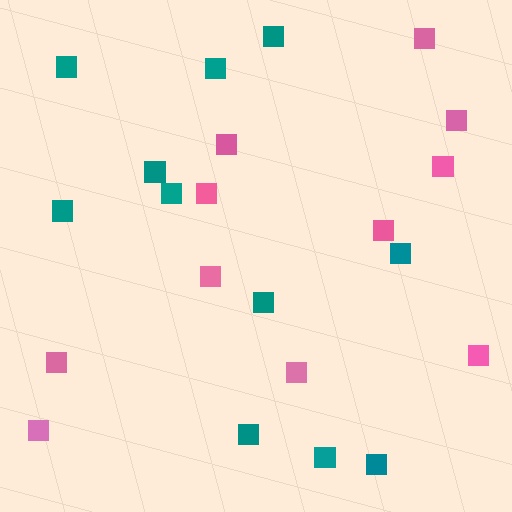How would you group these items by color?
There are 2 groups: one group of pink squares (11) and one group of teal squares (11).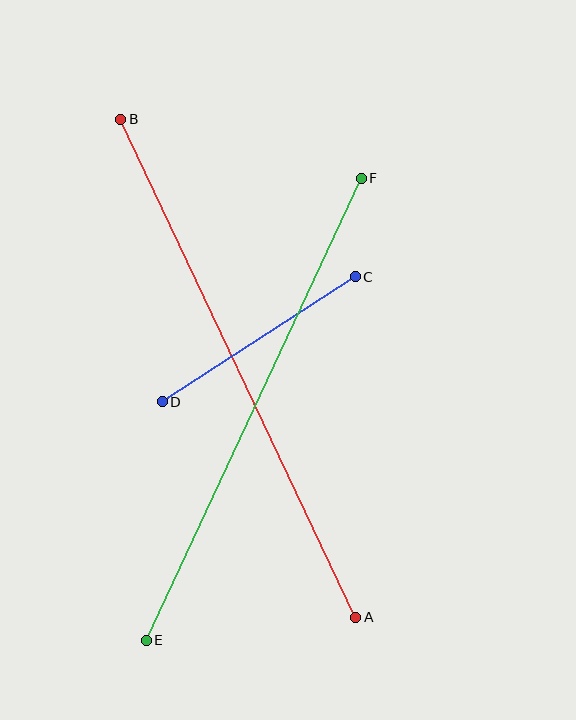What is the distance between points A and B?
The distance is approximately 551 pixels.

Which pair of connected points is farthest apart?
Points A and B are farthest apart.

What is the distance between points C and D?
The distance is approximately 230 pixels.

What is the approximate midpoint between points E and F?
The midpoint is at approximately (254, 409) pixels.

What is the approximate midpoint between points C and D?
The midpoint is at approximately (259, 339) pixels.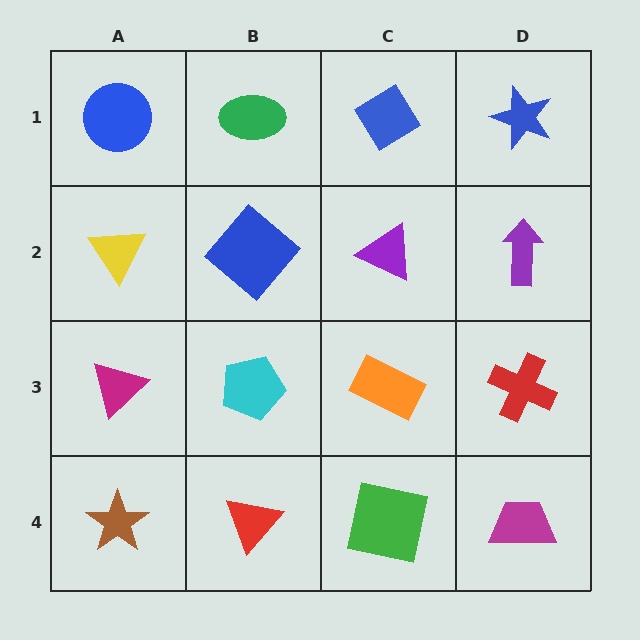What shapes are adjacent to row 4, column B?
A cyan pentagon (row 3, column B), a brown star (row 4, column A), a green square (row 4, column C).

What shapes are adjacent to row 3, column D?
A purple arrow (row 2, column D), a magenta trapezoid (row 4, column D), an orange rectangle (row 3, column C).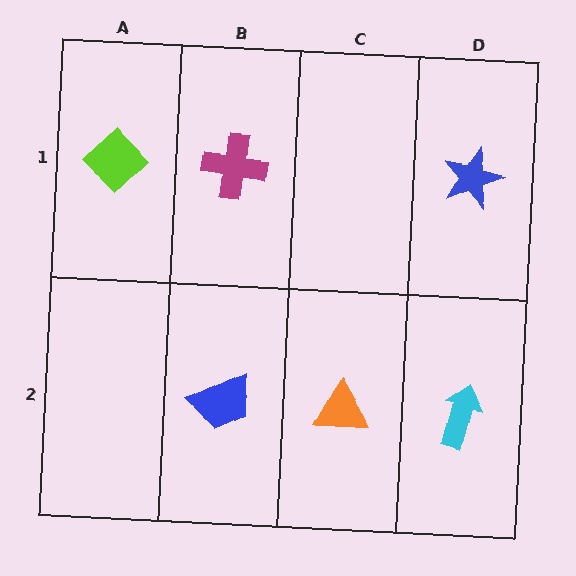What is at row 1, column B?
A magenta cross.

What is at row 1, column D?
A blue star.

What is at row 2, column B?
A blue trapezoid.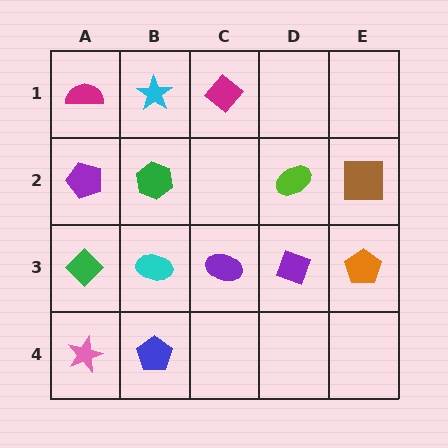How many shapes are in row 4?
2 shapes.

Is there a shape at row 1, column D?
No, that cell is empty.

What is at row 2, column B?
A green hexagon.